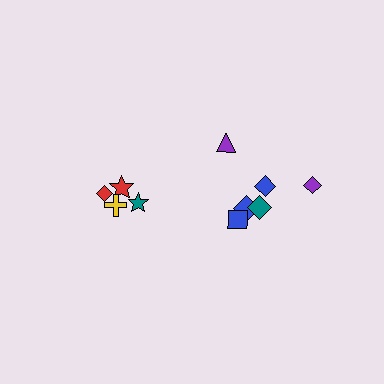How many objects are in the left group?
There are 4 objects.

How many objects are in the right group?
There are 6 objects.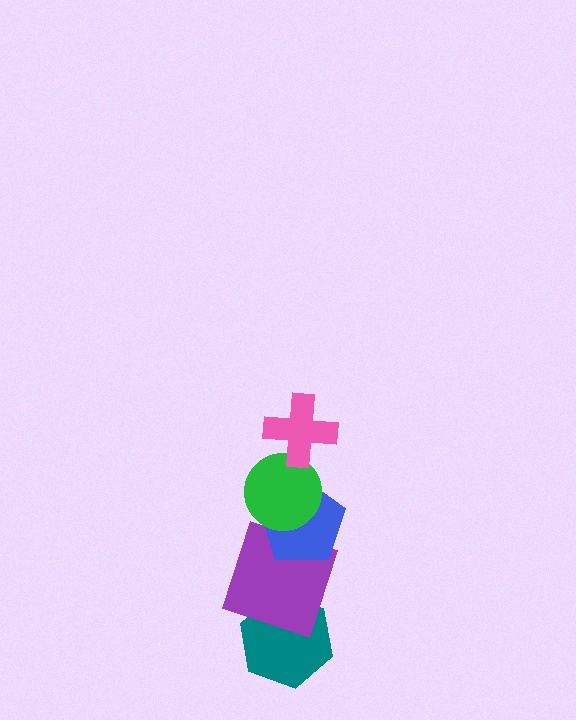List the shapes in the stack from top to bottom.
From top to bottom: the pink cross, the green circle, the blue pentagon, the purple square, the teal hexagon.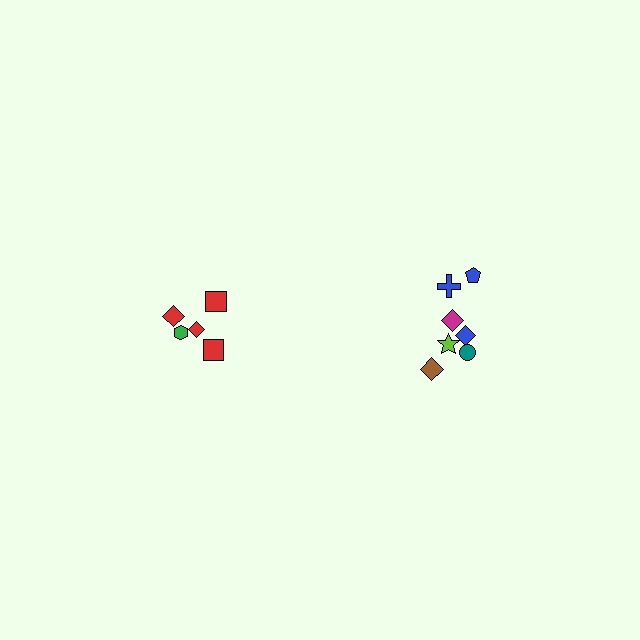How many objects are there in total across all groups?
There are 12 objects.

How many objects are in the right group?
There are 7 objects.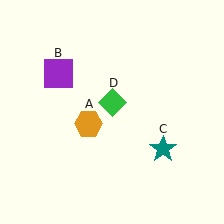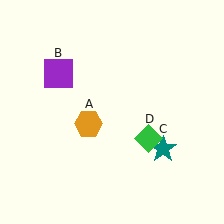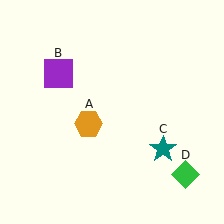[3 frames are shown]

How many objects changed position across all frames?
1 object changed position: green diamond (object D).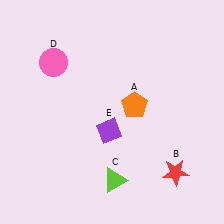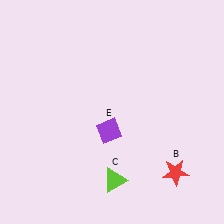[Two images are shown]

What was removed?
The orange pentagon (A), the pink circle (D) were removed in Image 2.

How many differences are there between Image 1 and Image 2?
There are 2 differences between the two images.